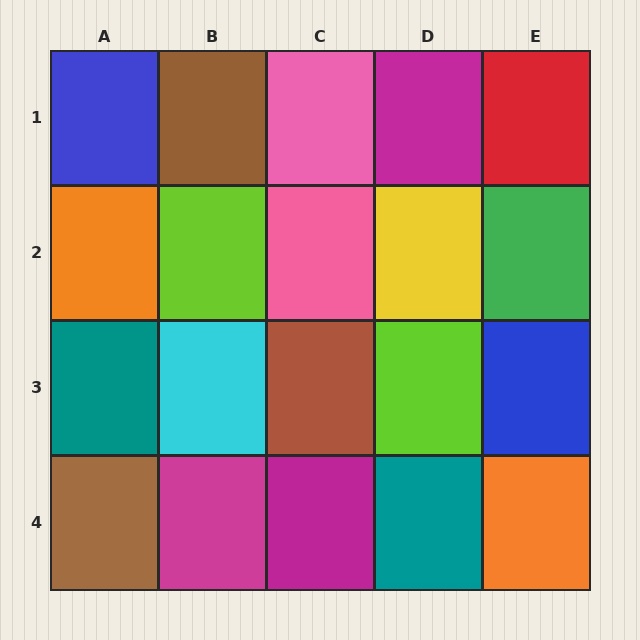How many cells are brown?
3 cells are brown.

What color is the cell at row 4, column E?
Orange.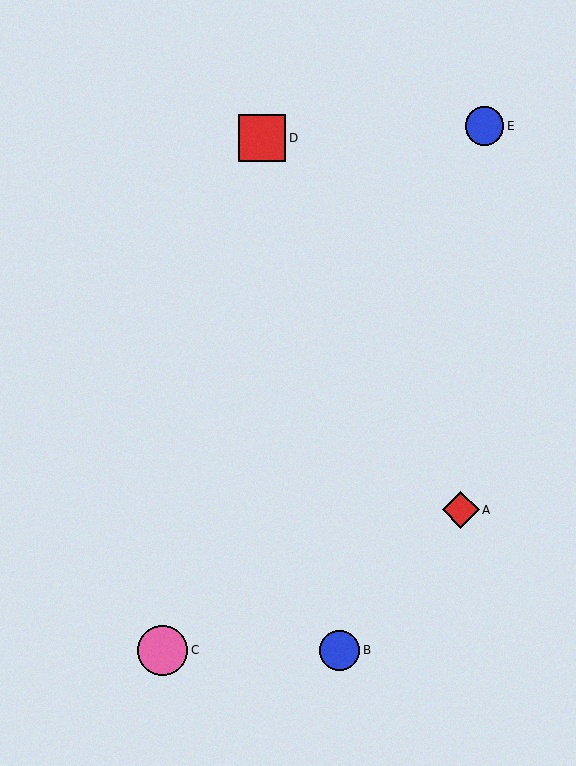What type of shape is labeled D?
Shape D is a red square.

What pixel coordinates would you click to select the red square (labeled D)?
Click at (262, 138) to select the red square D.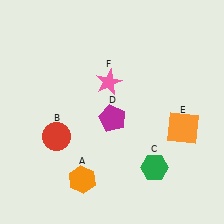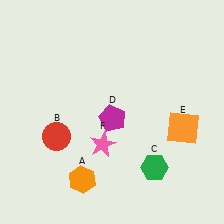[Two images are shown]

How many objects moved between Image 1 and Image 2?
1 object moved between the two images.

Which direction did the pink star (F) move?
The pink star (F) moved down.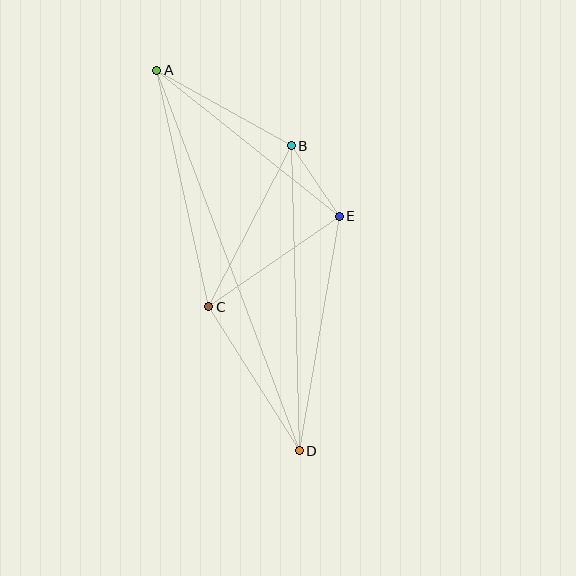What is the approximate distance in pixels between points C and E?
The distance between C and E is approximately 159 pixels.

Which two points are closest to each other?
Points B and E are closest to each other.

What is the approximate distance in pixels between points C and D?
The distance between C and D is approximately 170 pixels.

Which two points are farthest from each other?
Points A and D are farthest from each other.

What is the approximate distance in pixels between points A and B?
The distance between A and B is approximately 154 pixels.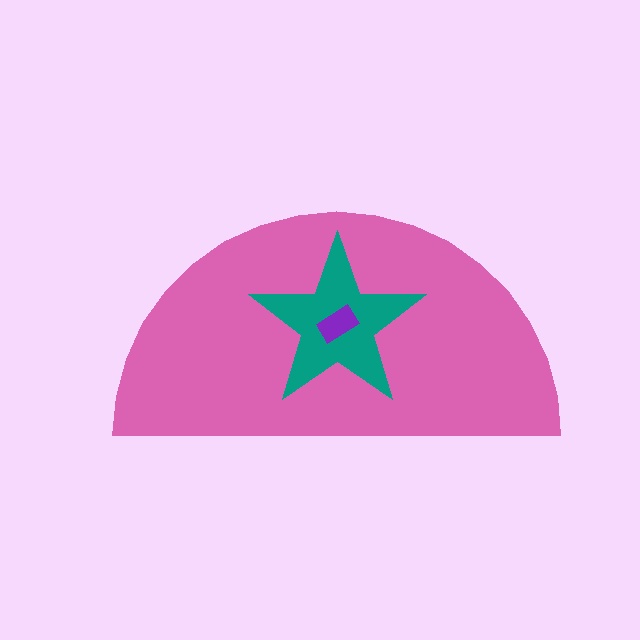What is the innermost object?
The purple rectangle.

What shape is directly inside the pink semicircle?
The teal star.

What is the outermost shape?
The pink semicircle.